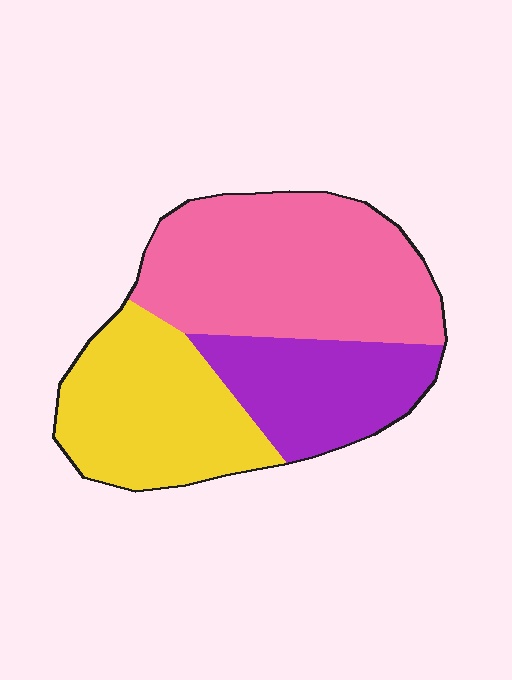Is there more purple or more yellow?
Yellow.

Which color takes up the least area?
Purple, at roughly 25%.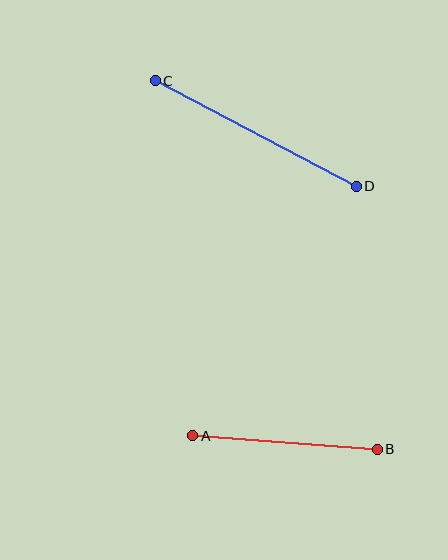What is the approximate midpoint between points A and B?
The midpoint is at approximately (285, 443) pixels.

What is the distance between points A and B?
The distance is approximately 185 pixels.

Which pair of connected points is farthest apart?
Points C and D are farthest apart.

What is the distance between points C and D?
The distance is approximately 227 pixels.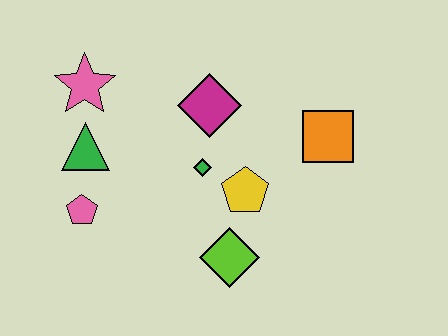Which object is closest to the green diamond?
The yellow pentagon is closest to the green diamond.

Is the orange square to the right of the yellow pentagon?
Yes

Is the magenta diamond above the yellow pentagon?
Yes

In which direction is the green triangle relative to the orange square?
The green triangle is to the left of the orange square.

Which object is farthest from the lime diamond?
The pink star is farthest from the lime diamond.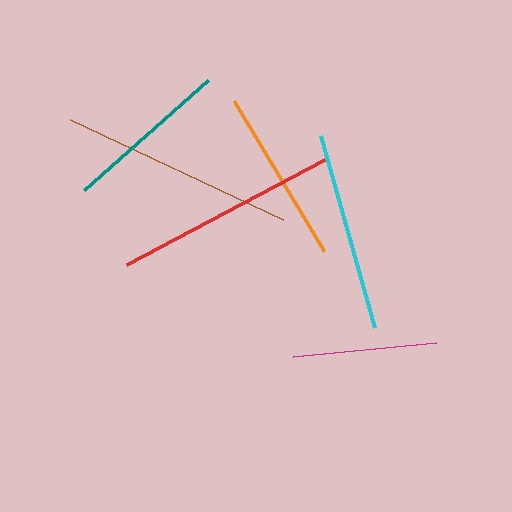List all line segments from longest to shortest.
From longest to shortest: brown, red, cyan, orange, teal, magenta.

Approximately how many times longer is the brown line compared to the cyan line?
The brown line is approximately 1.2 times the length of the cyan line.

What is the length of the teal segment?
The teal segment is approximately 166 pixels long.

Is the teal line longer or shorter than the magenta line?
The teal line is longer than the magenta line.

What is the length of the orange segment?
The orange segment is approximately 175 pixels long.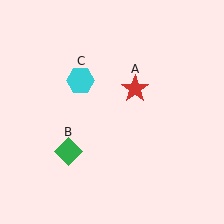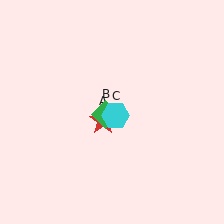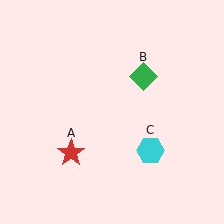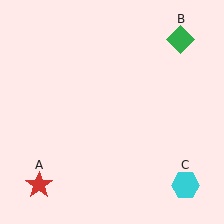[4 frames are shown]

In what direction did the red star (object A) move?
The red star (object A) moved down and to the left.